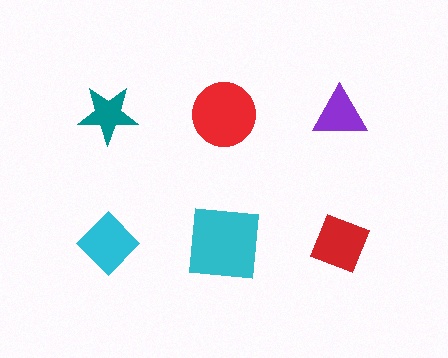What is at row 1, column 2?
A red circle.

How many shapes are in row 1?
3 shapes.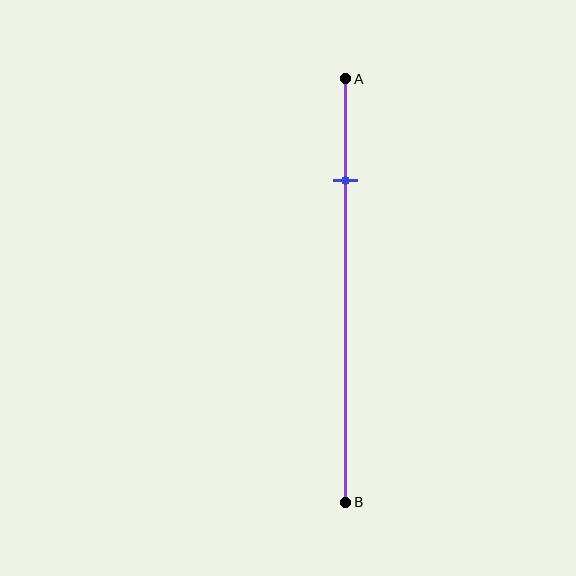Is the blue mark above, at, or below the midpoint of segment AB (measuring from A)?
The blue mark is above the midpoint of segment AB.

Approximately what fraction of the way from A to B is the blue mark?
The blue mark is approximately 25% of the way from A to B.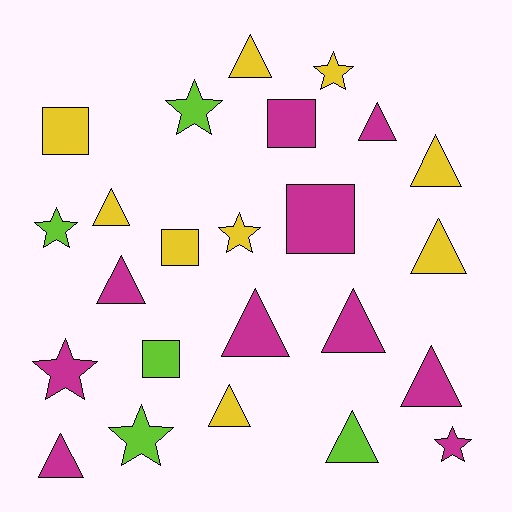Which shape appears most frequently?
Triangle, with 12 objects.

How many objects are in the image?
There are 24 objects.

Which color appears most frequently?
Magenta, with 10 objects.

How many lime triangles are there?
There is 1 lime triangle.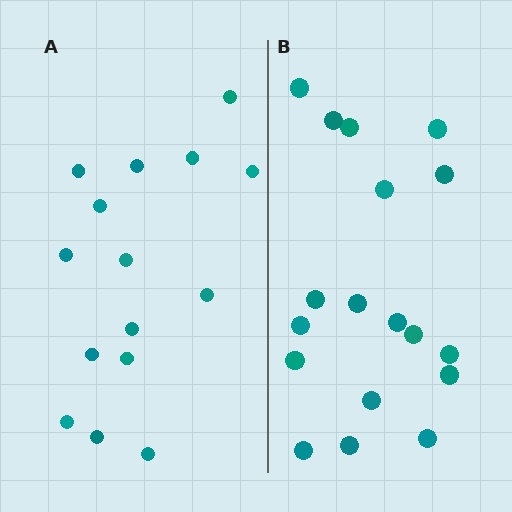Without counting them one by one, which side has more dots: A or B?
Region B (the right region) has more dots.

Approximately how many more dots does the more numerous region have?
Region B has just a few more — roughly 2 or 3 more dots than region A.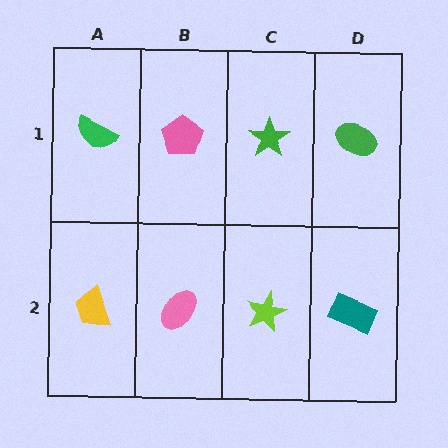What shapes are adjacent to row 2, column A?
A green semicircle (row 1, column A), a pink ellipse (row 2, column B).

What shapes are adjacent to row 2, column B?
A pink pentagon (row 1, column B), a yellow trapezoid (row 2, column A), a lime star (row 2, column C).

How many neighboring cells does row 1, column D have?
2.